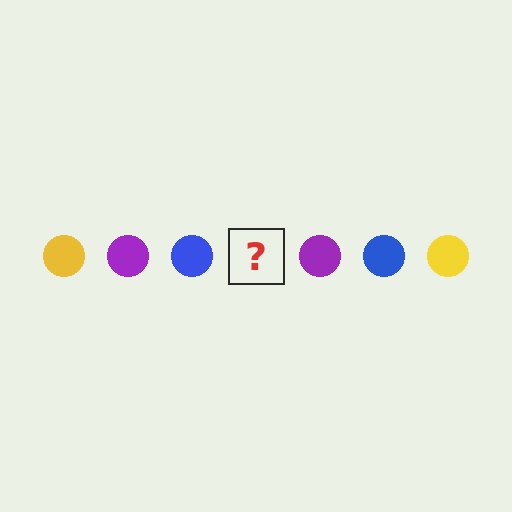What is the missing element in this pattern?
The missing element is a yellow circle.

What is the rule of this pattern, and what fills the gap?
The rule is that the pattern cycles through yellow, purple, blue circles. The gap should be filled with a yellow circle.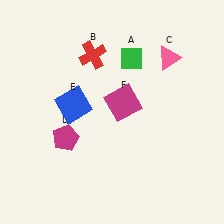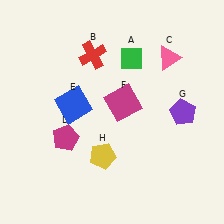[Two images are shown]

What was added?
A purple pentagon (G), a yellow pentagon (H) were added in Image 2.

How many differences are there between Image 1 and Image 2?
There are 2 differences between the two images.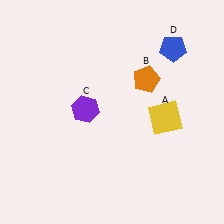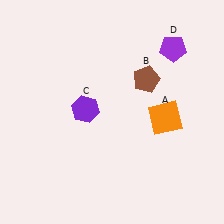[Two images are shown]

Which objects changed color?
A changed from yellow to orange. B changed from orange to brown. D changed from blue to purple.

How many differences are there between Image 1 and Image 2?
There are 3 differences between the two images.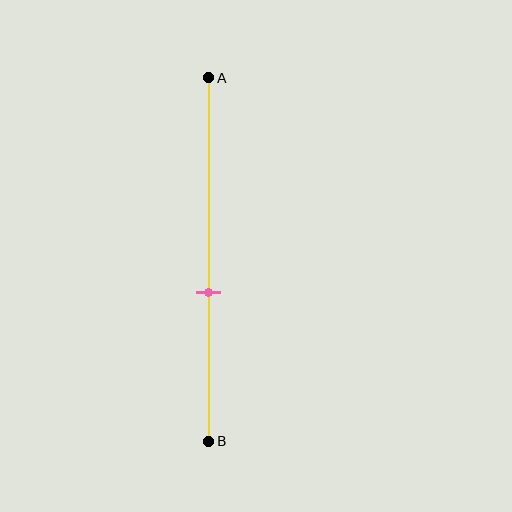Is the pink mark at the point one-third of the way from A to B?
No, the mark is at about 60% from A, not at the 33% one-third point.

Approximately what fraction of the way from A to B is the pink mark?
The pink mark is approximately 60% of the way from A to B.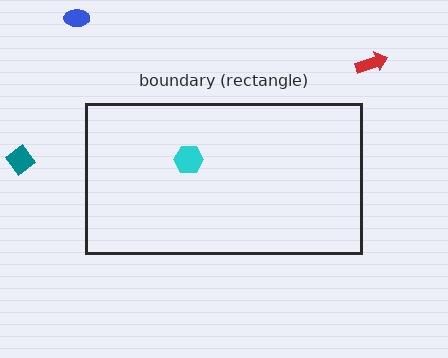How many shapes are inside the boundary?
1 inside, 3 outside.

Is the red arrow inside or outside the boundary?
Outside.